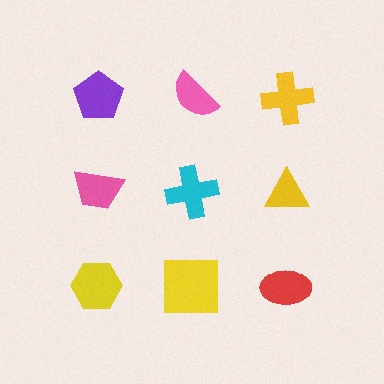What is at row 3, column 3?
A red ellipse.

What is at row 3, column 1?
A yellow hexagon.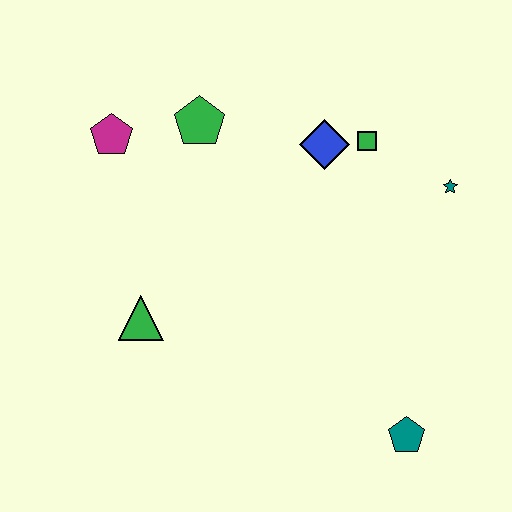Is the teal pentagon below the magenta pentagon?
Yes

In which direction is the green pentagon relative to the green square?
The green pentagon is to the left of the green square.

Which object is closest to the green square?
The blue diamond is closest to the green square.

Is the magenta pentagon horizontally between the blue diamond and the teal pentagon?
No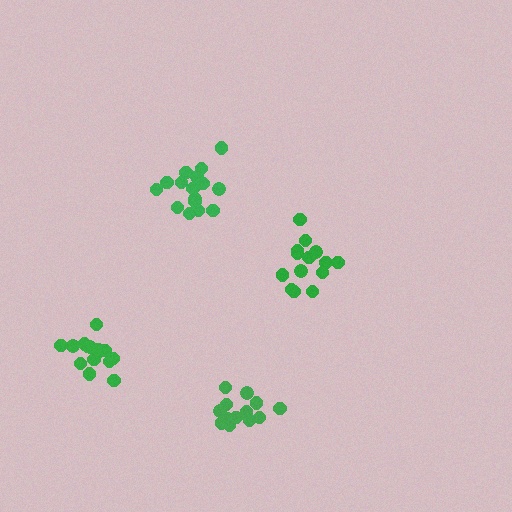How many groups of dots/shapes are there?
There are 4 groups.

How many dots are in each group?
Group 1: 16 dots, Group 2: 14 dots, Group 3: 16 dots, Group 4: 14 dots (60 total).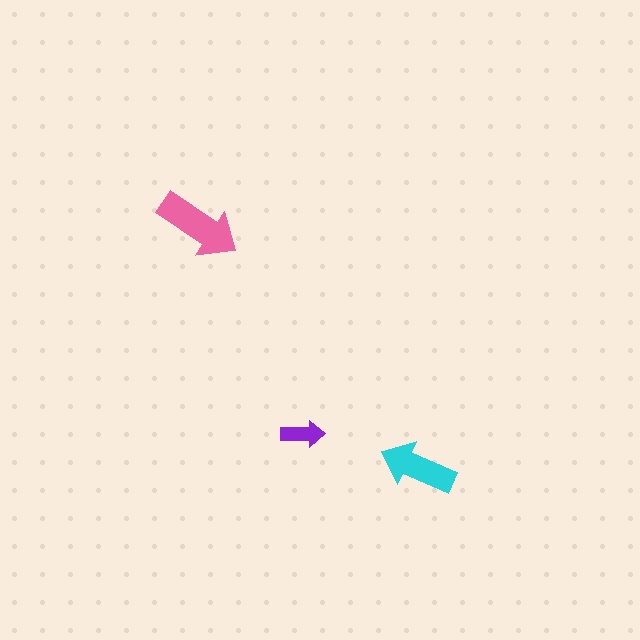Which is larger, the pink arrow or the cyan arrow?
The pink one.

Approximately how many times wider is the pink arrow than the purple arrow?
About 2 times wider.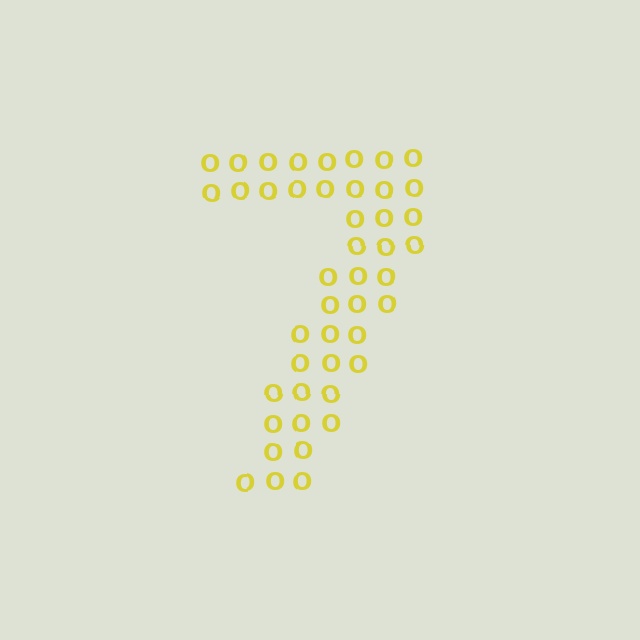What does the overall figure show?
The overall figure shows the digit 7.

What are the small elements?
The small elements are letter O's.